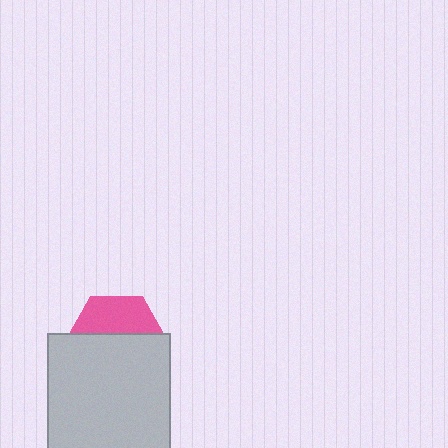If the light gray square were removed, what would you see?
You would see the complete pink hexagon.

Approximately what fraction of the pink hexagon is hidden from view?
Roughly 62% of the pink hexagon is hidden behind the light gray square.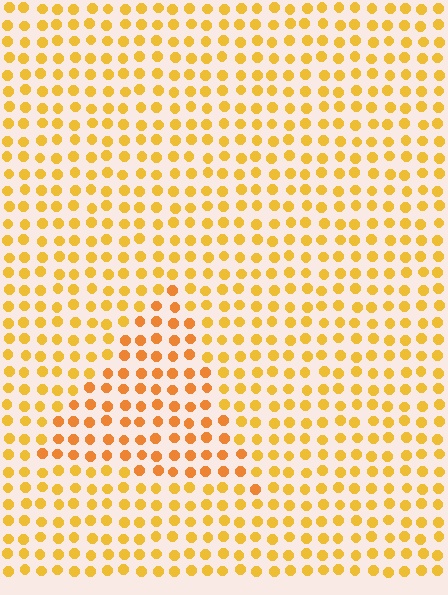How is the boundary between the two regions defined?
The boundary is defined purely by a slight shift in hue (about 19 degrees). Spacing, size, and orientation are identical on both sides.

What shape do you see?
I see a triangle.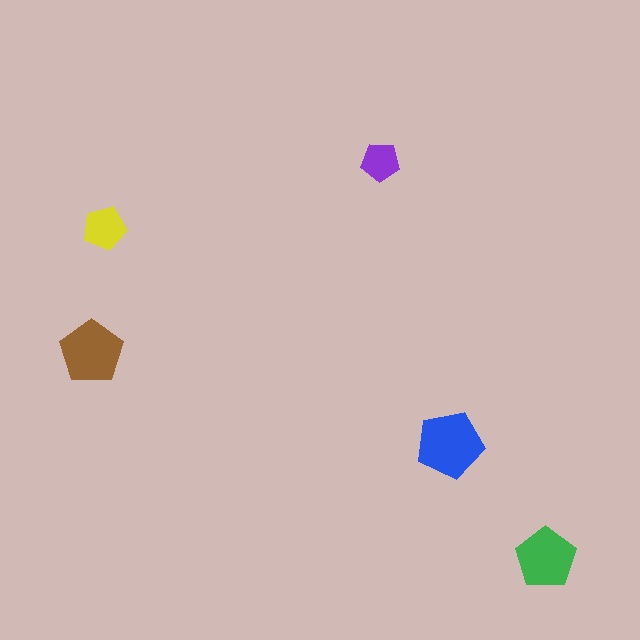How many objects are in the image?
There are 5 objects in the image.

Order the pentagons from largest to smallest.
the blue one, the brown one, the green one, the yellow one, the purple one.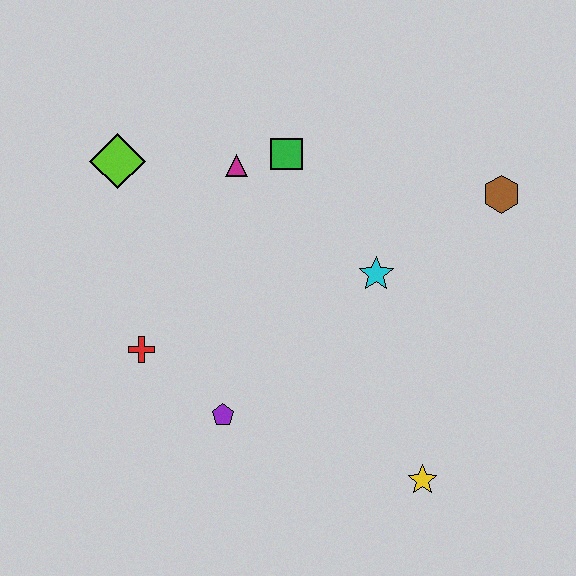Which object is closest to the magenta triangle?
The green square is closest to the magenta triangle.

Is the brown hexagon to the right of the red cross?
Yes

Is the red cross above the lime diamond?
No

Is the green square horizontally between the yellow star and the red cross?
Yes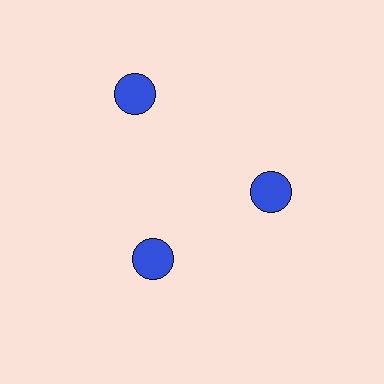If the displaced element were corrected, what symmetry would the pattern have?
It would have 3-fold rotational symmetry — the pattern would map onto itself every 120 degrees.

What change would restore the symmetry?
The symmetry would be restored by moving it inward, back onto the ring so that all 3 circles sit at equal angles and equal distance from the center.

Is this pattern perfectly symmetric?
No. The 3 blue circles are arranged in a ring, but one element near the 11 o'clock position is pushed outward from the center, breaking the 3-fold rotational symmetry.